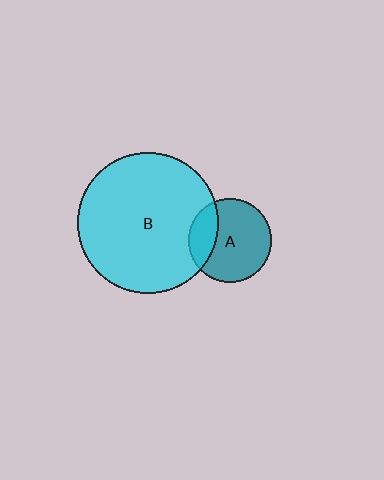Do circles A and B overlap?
Yes.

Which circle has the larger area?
Circle B (cyan).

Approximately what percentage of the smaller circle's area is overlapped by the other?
Approximately 25%.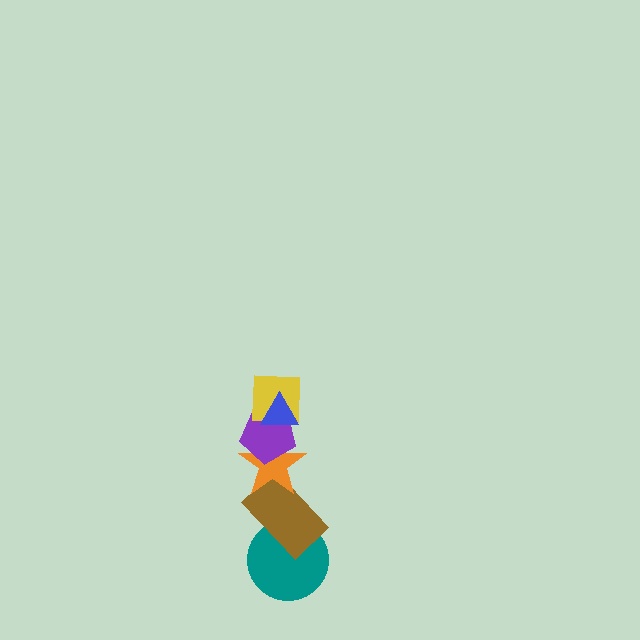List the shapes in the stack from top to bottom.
From top to bottom: the blue triangle, the yellow square, the purple pentagon, the orange star, the brown rectangle, the teal circle.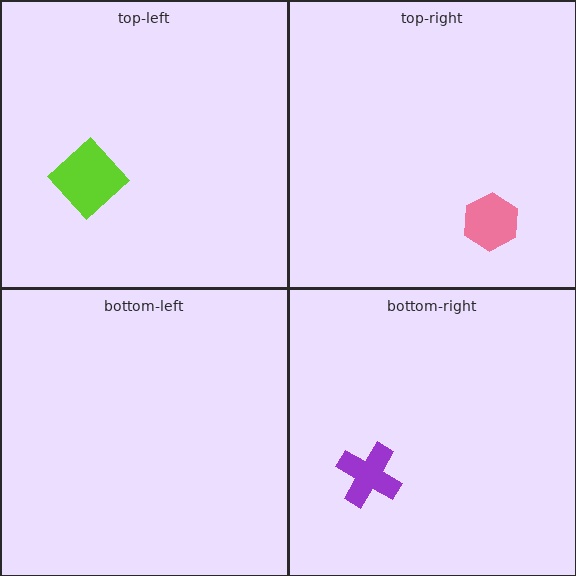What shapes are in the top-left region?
The lime diamond.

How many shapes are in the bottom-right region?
1.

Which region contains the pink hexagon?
The top-right region.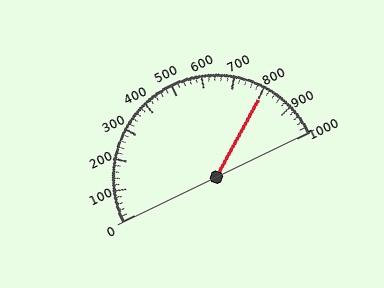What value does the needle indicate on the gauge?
The needle indicates approximately 800.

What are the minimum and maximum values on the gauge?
The gauge ranges from 0 to 1000.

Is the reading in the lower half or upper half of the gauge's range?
The reading is in the upper half of the range (0 to 1000).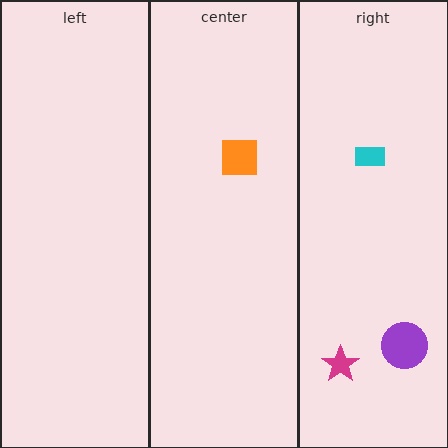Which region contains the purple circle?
The right region.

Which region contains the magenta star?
The right region.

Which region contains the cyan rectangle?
The right region.